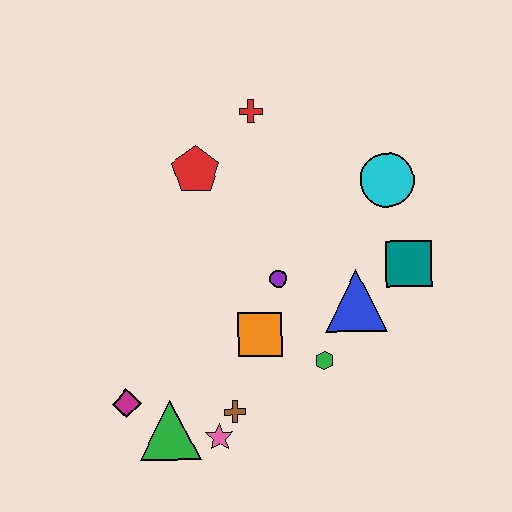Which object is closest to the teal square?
The blue triangle is closest to the teal square.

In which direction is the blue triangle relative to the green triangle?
The blue triangle is to the right of the green triangle.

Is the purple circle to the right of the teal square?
No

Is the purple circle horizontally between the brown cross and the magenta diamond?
No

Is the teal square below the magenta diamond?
No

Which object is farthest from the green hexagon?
The red cross is farthest from the green hexagon.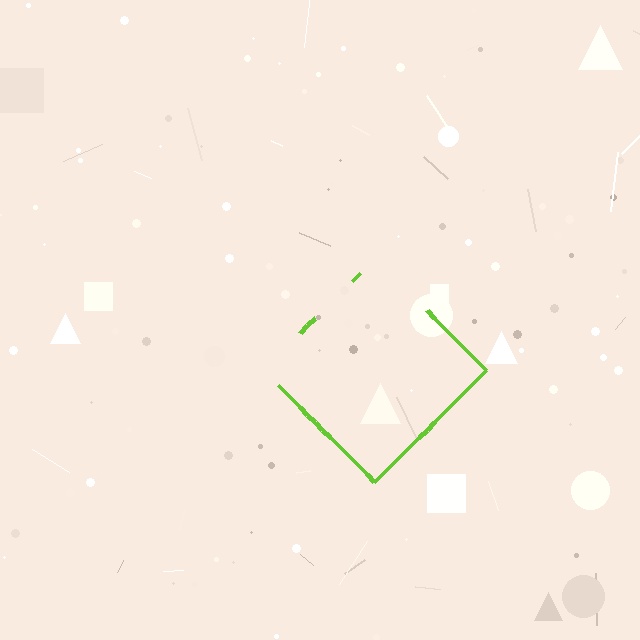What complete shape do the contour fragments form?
The contour fragments form a diamond.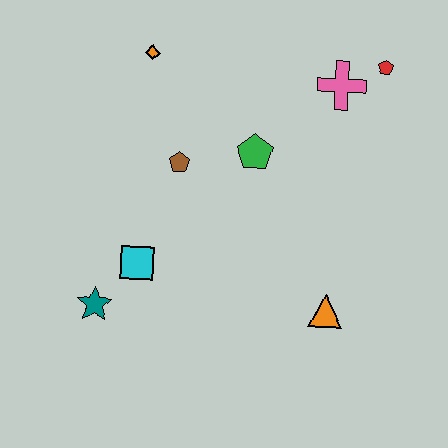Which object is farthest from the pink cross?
The teal star is farthest from the pink cross.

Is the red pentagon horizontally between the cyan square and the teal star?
No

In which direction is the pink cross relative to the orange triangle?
The pink cross is above the orange triangle.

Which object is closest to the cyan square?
The teal star is closest to the cyan square.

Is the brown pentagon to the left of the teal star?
No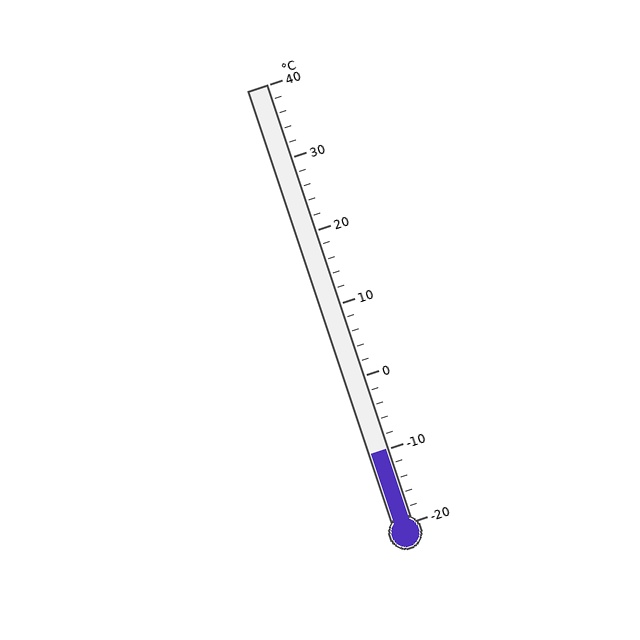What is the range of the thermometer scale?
The thermometer scale ranges from -20°C to 40°C.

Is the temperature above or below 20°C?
The temperature is below 20°C.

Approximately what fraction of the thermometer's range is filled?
The thermometer is filled to approximately 15% of its range.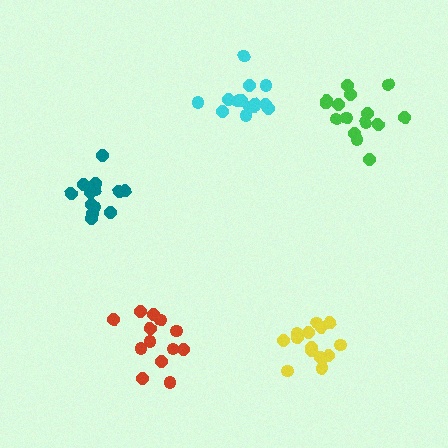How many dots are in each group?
Group 1: 16 dots, Group 2: 15 dots, Group 3: 13 dots, Group 4: 13 dots, Group 5: 15 dots (72 total).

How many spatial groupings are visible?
There are 5 spatial groupings.